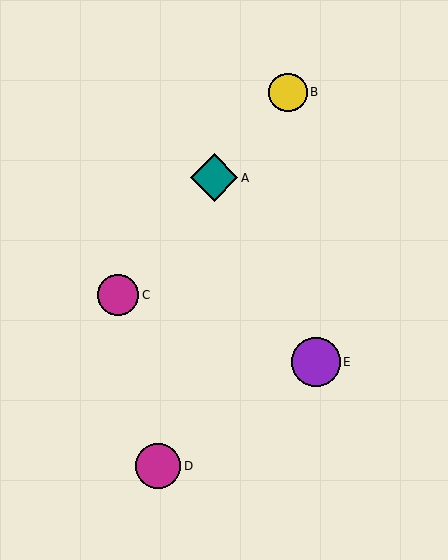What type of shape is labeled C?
Shape C is a magenta circle.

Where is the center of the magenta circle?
The center of the magenta circle is at (158, 466).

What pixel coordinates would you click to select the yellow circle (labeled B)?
Click at (288, 92) to select the yellow circle B.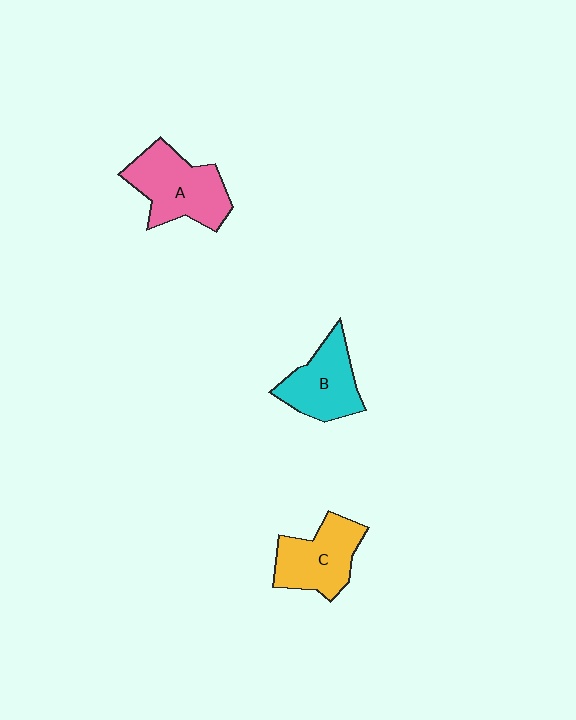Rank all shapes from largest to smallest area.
From largest to smallest: A (pink), C (yellow), B (cyan).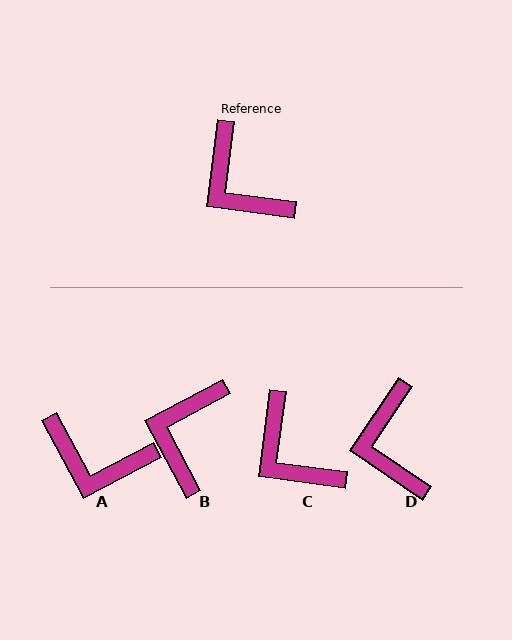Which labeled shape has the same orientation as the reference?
C.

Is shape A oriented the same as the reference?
No, it is off by about 35 degrees.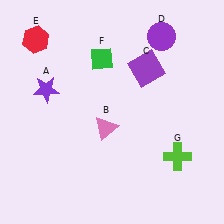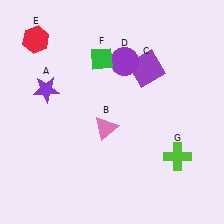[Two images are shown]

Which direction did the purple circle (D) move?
The purple circle (D) moved left.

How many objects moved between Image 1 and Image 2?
1 object moved between the two images.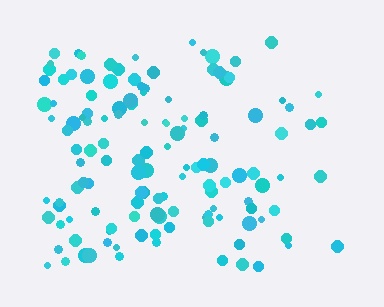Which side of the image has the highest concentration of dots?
The left.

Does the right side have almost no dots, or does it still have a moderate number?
Still a moderate number, just noticeably fewer than the left.